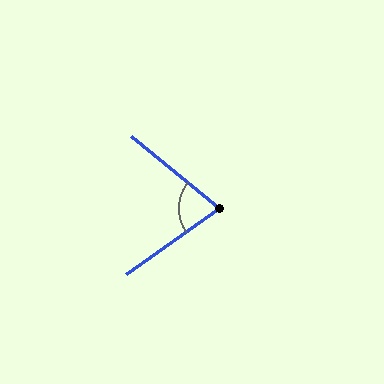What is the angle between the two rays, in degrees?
Approximately 75 degrees.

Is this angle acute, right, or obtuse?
It is acute.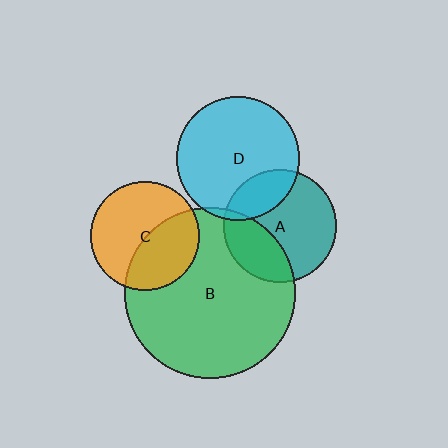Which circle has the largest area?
Circle B (green).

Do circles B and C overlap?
Yes.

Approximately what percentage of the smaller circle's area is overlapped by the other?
Approximately 45%.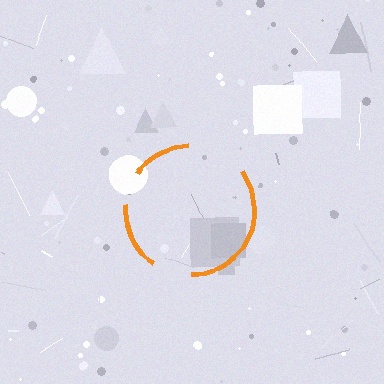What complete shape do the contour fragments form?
The contour fragments form a circle.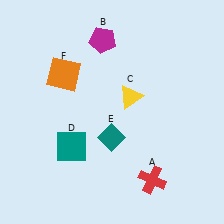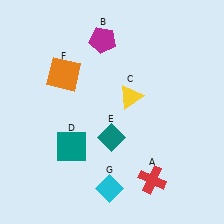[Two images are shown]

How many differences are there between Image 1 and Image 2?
There is 1 difference between the two images.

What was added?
A cyan diamond (G) was added in Image 2.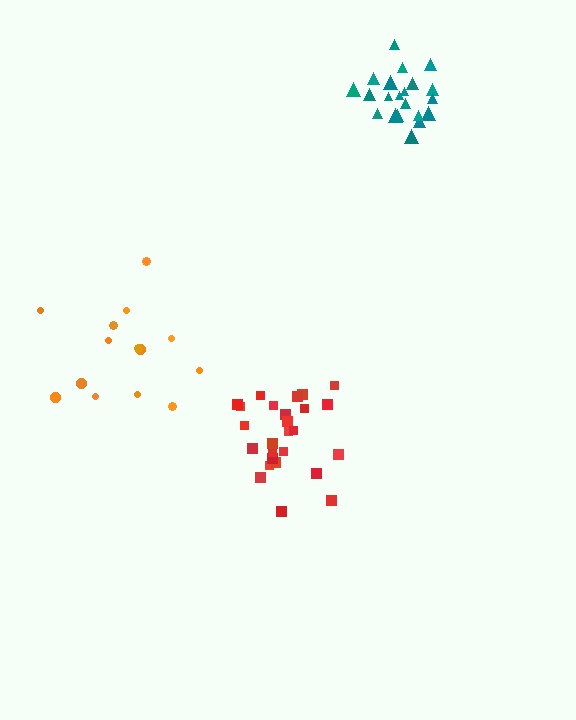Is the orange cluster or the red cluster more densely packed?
Red.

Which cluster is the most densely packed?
Red.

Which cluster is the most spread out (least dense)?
Orange.